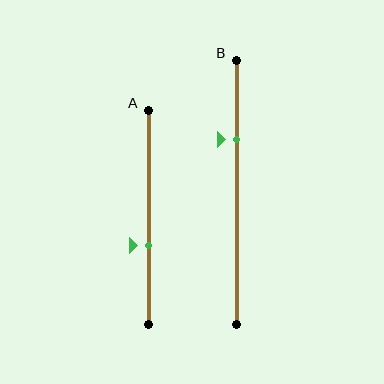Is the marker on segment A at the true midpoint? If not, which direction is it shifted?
No, the marker on segment A is shifted downward by about 13% of the segment length.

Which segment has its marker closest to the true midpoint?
Segment A has its marker closest to the true midpoint.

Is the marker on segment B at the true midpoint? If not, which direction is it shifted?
No, the marker on segment B is shifted upward by about 20% of the segment length.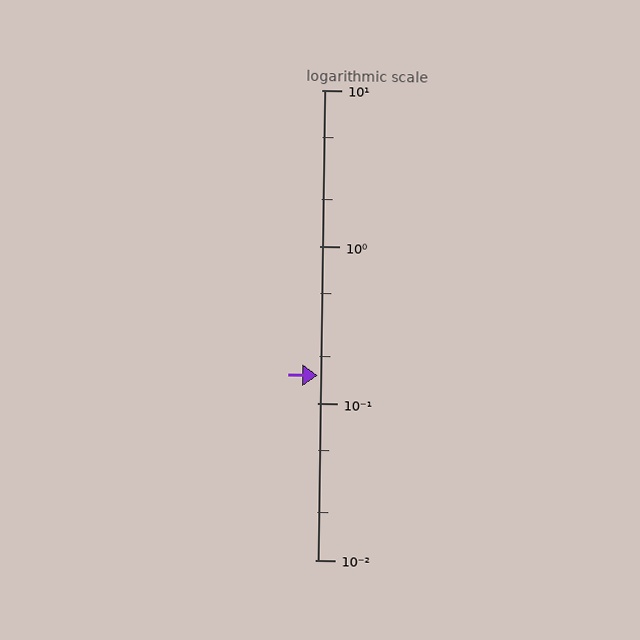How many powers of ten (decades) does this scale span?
The scale spans 3 decades, from 0.01 to 10.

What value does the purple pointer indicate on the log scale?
The pointer indicates approximately 0.15.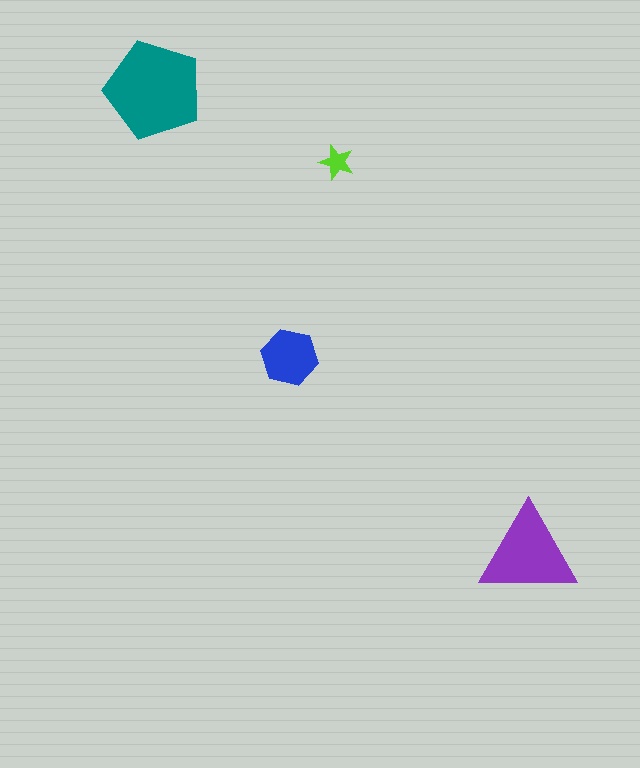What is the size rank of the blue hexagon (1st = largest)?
3rd.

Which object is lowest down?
The purple triangle is bottommost.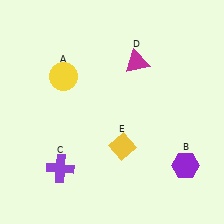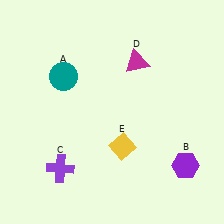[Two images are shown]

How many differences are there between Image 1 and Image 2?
There is 1 difference between the two images.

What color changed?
The circle (A) changed from yellow in Image 1 to teal in Image 2.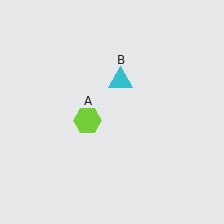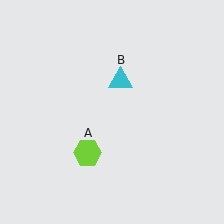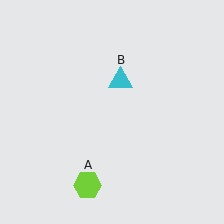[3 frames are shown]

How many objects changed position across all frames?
1 object changed position: lime hexagon (object A).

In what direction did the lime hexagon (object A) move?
The lime hexagon (object A) moved down.